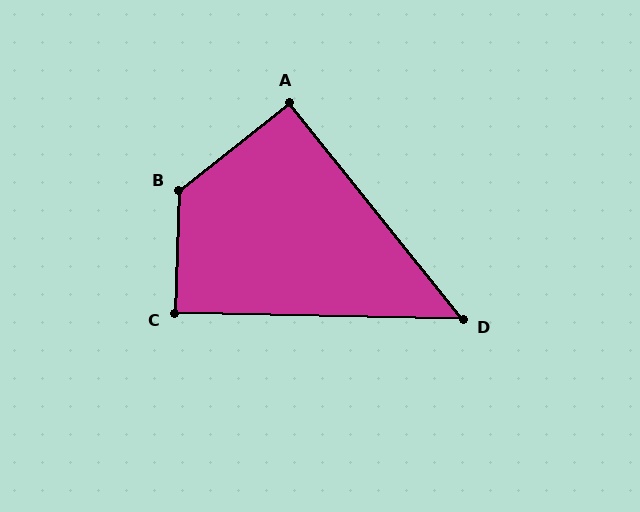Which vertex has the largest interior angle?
B, at approximately 130 degrees.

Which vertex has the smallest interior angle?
D, at approximately 50 degrees.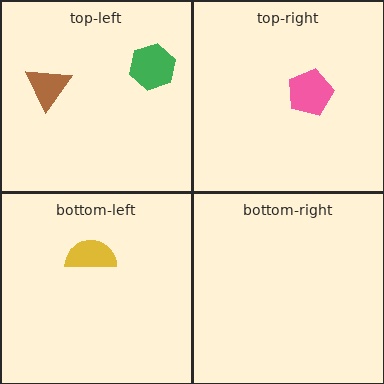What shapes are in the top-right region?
The pink pentagon.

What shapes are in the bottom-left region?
The yellow semicircle.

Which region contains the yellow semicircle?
The bottom-left region.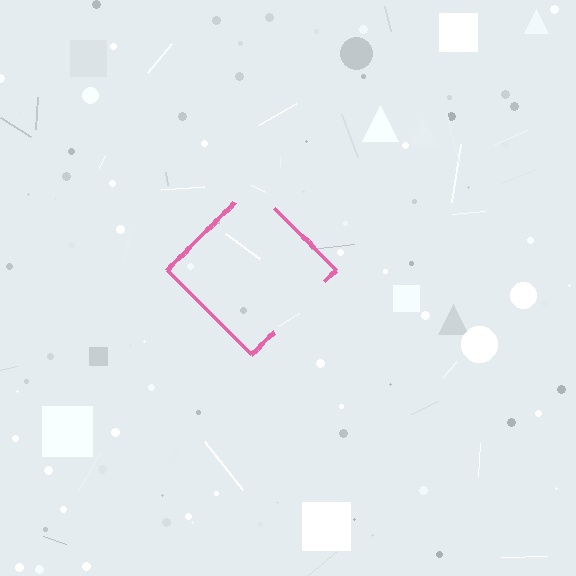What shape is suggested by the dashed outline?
The dashed outline suggests a diamond.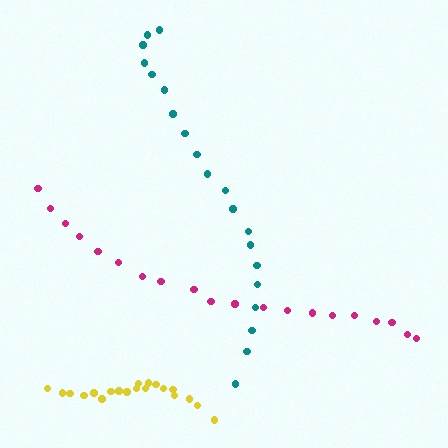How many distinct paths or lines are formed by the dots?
There are 3 distinct paths.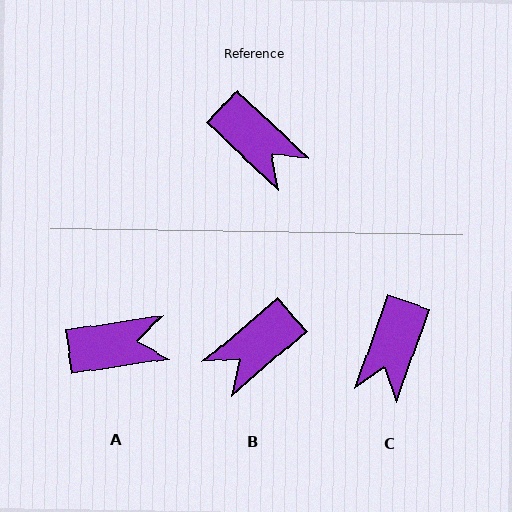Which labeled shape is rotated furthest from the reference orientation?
B, about 97 degrees away.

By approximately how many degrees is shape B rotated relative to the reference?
Approximately 97 degrees clockwise.